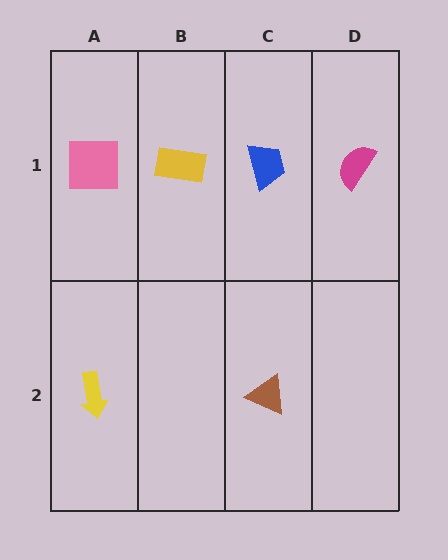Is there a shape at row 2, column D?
No, that cell is empty.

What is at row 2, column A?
A yellow arrow.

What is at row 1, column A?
A pink square.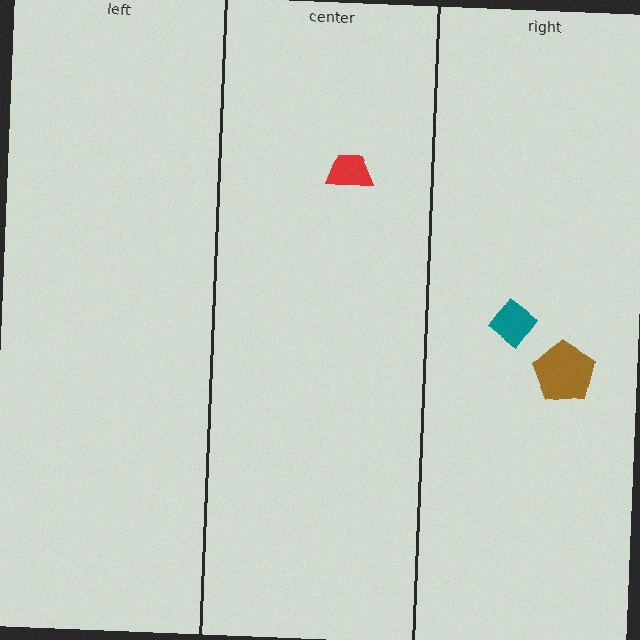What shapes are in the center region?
The red trapezoid.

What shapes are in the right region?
The brown pentagon, the teal diamond.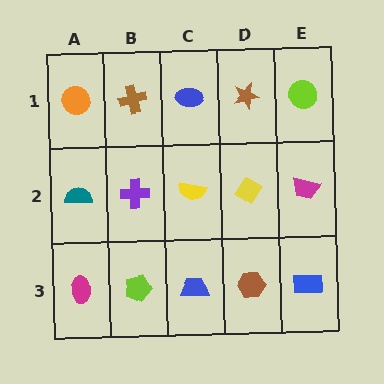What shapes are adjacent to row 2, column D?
A brown star (row 1, column D), a brown hexagon (row 3, column D), a yellow semicircle (row 2, column C), a magenta trapezoid (row 2, column E).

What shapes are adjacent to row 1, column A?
A teal semicircle (row 2, column A), a brown cross (row 1, column B).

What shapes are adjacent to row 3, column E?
A magenta trapezoid (row 2, column E), a brown hexagon (row 3, column D).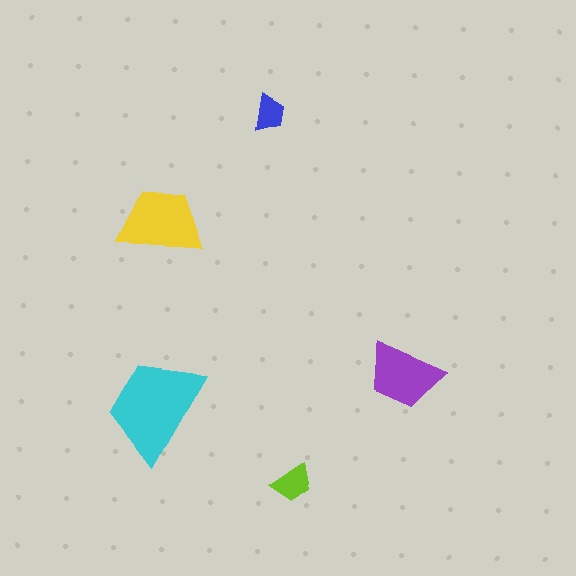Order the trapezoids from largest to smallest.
the cyan one, the yellow one, the purple one, the lime one, the blue one.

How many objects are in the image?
There are 5 objects in the image.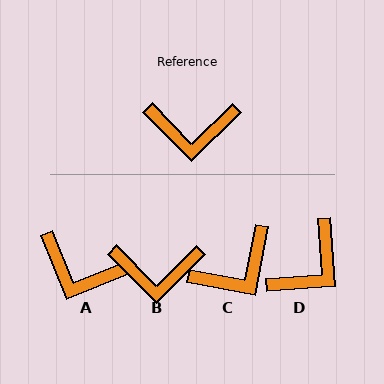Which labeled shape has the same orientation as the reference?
B.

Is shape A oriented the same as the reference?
No, it is off by about 22 degrees.